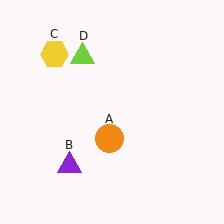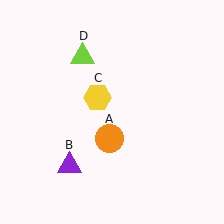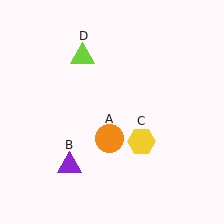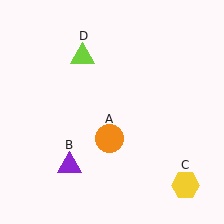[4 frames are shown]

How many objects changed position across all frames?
1 object changed position: yellow hexagon (object C).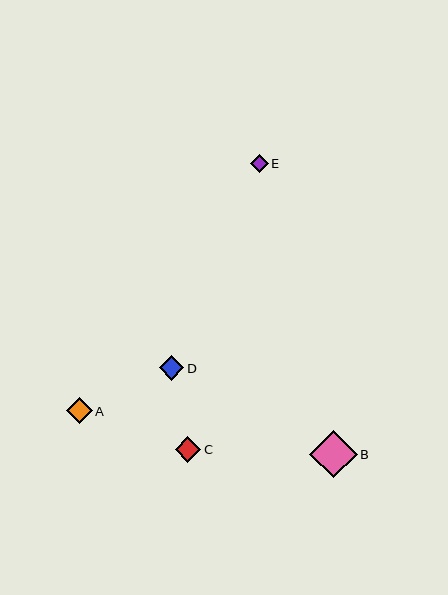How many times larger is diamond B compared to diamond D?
Diamond B is approximately 1.9 times the size of diamond D.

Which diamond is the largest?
Diamond B is the largest with a size of approximately 48 pixels.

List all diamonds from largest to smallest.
From largest to smallest: B, C, A, D, E.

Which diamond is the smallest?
Diamond E is the smallest with a size of approximately 18 pixels.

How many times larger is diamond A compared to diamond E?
Diamond A is approximately 1.4 times the size of diamond E.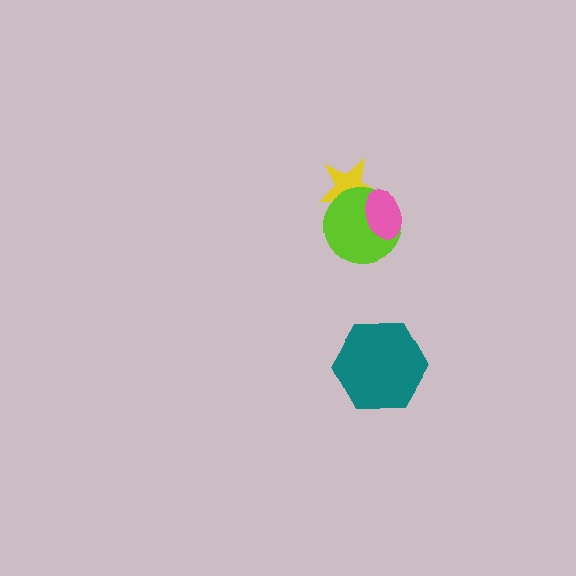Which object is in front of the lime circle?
The pink ellipse is in front of the lime circle.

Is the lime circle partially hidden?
Yes, it is partially covered by another shape.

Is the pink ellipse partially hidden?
No, no other shape covers it.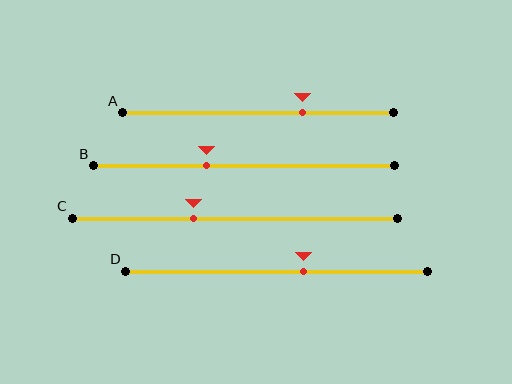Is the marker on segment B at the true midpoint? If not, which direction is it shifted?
No, the marker on segment B is shifted to the left by about 12% of the segment length.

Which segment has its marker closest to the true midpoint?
Segment D has its marker closest to the true midpoint.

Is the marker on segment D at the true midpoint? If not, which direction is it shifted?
No, the marker on segment D is shifted to the right by about 9% of the segment length.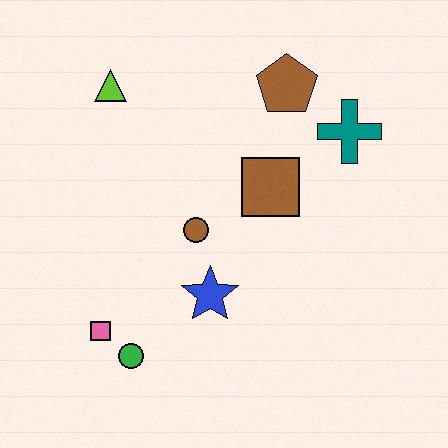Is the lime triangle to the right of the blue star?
No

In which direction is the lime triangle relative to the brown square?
The lime triangle is to the left of the brown square.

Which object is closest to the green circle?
The pink square is closest to the green circle.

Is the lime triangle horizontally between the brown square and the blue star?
No